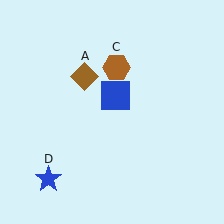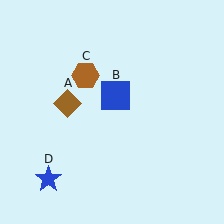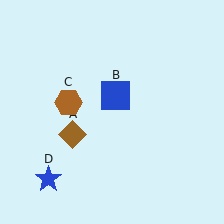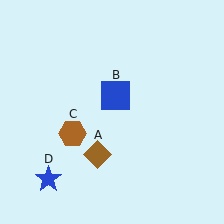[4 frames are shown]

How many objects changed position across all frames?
2 objects changed position: brown diamond (object A), brown hexagon (object C).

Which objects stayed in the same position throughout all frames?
Blue square (object B) and blue star (object D) remained stationary.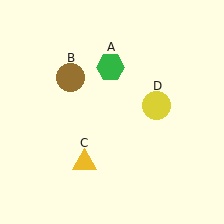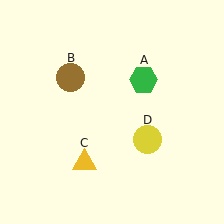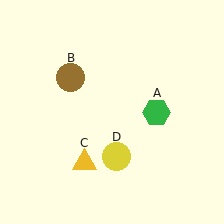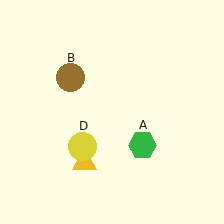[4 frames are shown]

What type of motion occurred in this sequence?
The green hexagon (object A), yellow circle (object D) rotated clockwise around the center of the scene.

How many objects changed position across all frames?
2 objects changed position: green hexagon (object A), yellow circle (object D).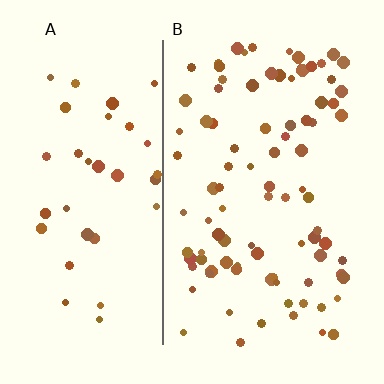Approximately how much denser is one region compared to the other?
Approximately 2.3× — region B over region A.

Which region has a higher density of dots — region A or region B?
B (the right).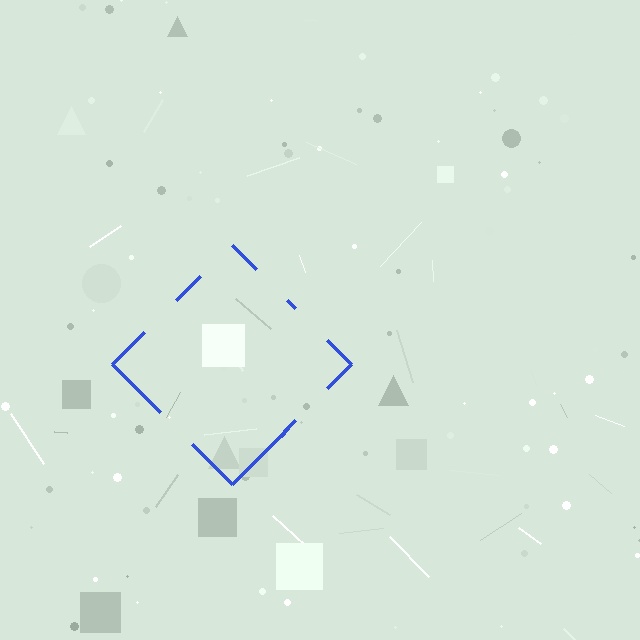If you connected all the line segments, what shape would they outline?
They would outline a diamond.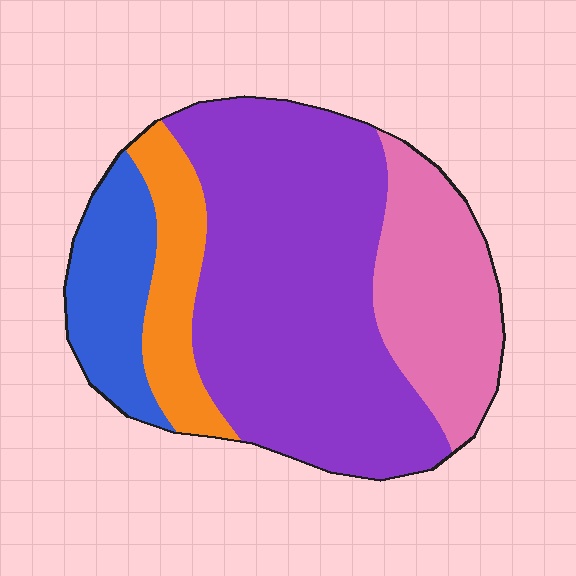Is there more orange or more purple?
Purple.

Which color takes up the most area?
Purple, at roughly 55%.